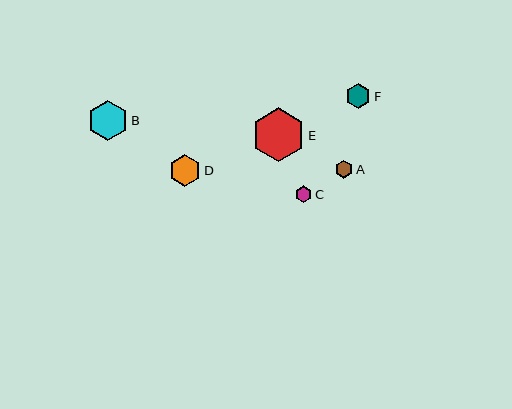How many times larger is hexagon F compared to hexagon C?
Hexagon F is approximately 1.5 times the size of hexagon C.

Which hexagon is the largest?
Hexagon E is the largest with a size of approximately 54 pixels.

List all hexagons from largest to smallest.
From largest to smallest: E, B, D, F, A, C.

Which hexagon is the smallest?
Hexagon C is the smallest with a size of approximately 16 pixels.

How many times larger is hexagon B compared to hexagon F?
Hexagon B is approximately 1.6 times the size of hexagon F.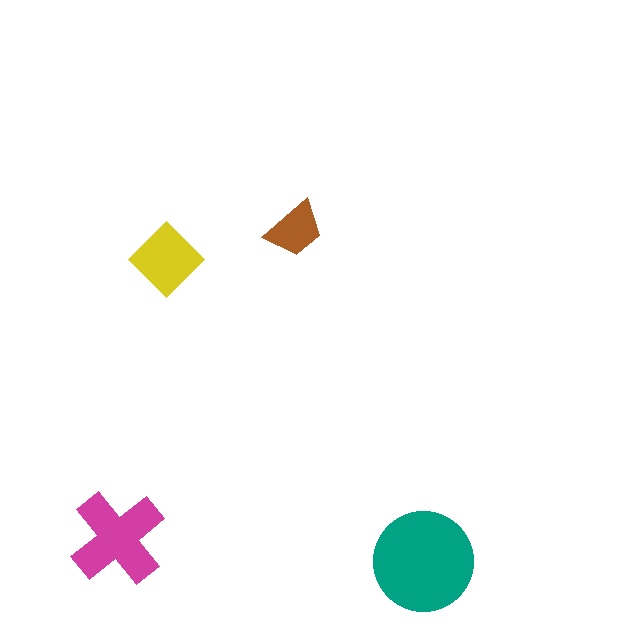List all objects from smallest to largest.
The brown trapezoid, the yellow diamond, the magenta cross, the teal circle.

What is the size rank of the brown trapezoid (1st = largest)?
4th.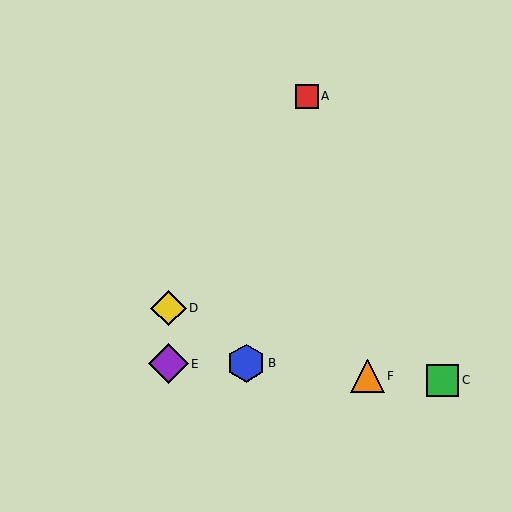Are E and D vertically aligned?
Yes, both are at x≈168.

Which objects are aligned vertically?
Objects D, E are aligned vertically.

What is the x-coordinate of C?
Object C is at x≈443.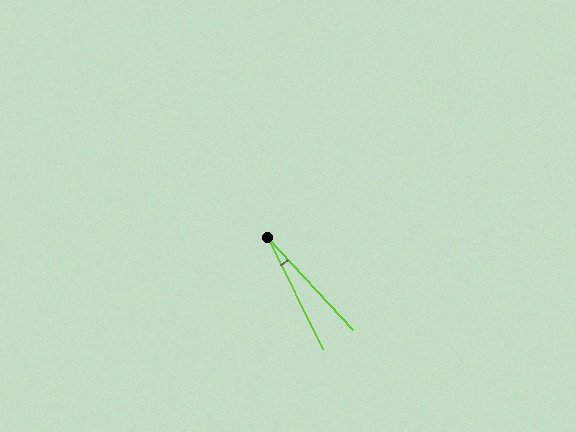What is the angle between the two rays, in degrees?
Approximately 16 degrees.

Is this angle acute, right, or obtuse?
It is acute.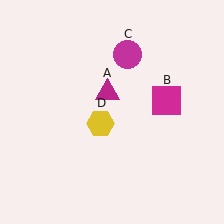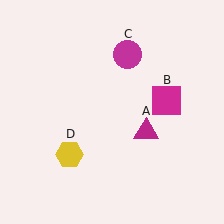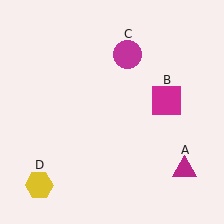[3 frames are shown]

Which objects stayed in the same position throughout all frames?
Magenta square (object B) and magenta circle (object C) remained stationary.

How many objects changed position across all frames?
2 objects changed position: magenta triangle (object A), yellow hexagon (object D).